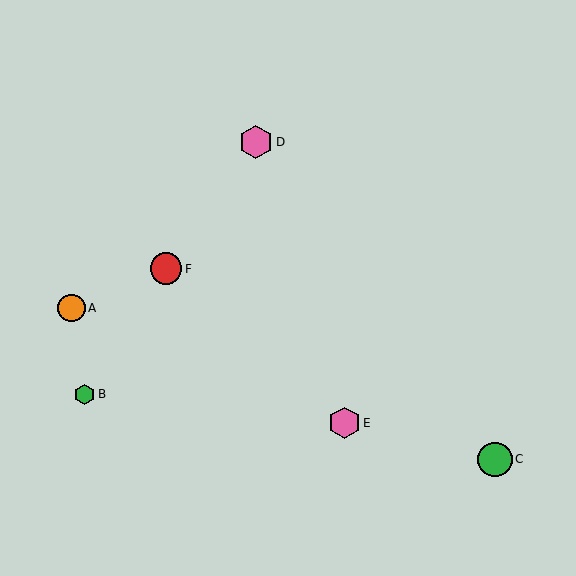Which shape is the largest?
The green circle (labeled C) is the largest.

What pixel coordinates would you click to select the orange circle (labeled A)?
Click at (72, 308) to select the orange circle A.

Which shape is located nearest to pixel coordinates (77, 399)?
The green hexagon (labeled B) at (84, 394) is nearest to that location.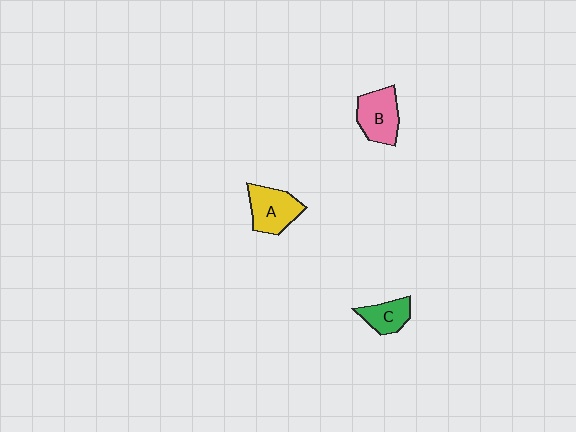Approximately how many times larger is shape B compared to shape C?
Approximately 1.5 times.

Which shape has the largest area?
Shape B (pink).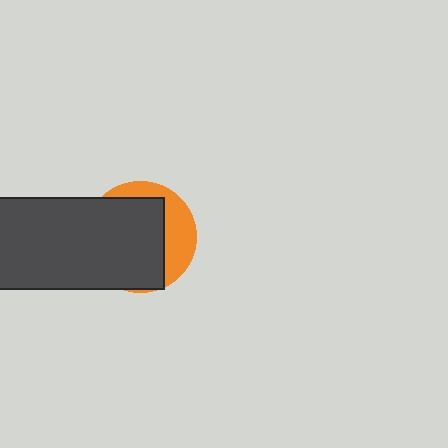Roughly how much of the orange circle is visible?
A small part of it is visible (roughly 32%).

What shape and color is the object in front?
The object in front is a dark gray rectangle.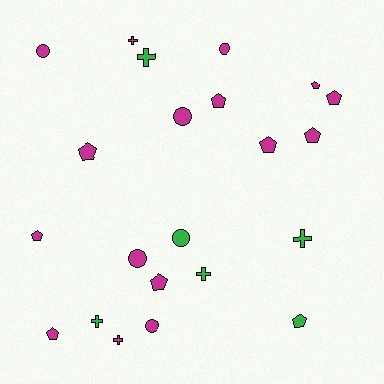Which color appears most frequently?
Magenta, with 16 objects.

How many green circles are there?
There is 1 green circle.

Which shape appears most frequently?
Pentagon, with 10 objects.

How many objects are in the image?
There are 22 objects.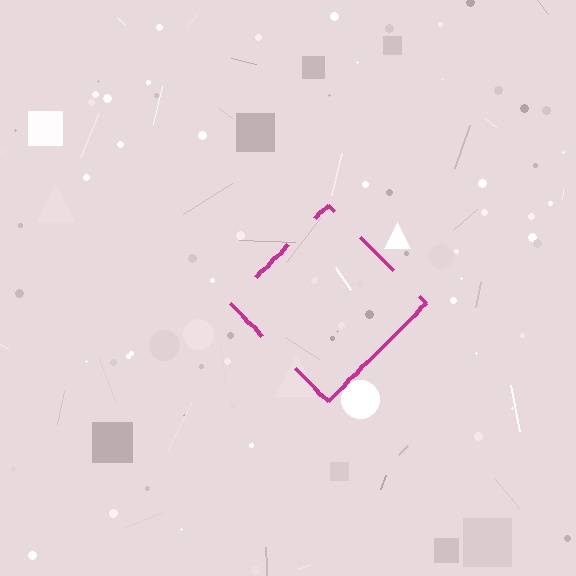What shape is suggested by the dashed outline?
The dashed outline suggests a diamond.